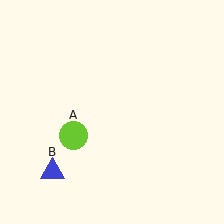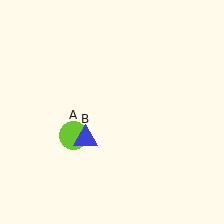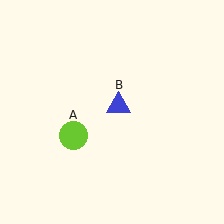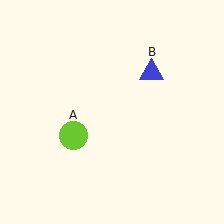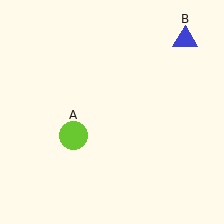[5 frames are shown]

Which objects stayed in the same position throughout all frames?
Lime circle (object A) remained stationary.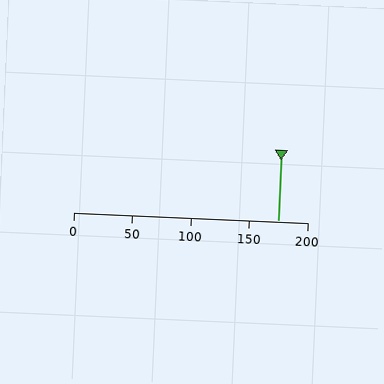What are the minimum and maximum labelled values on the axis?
The axis runs from 0 to 200.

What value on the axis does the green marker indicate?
The marker indicates approximately 175.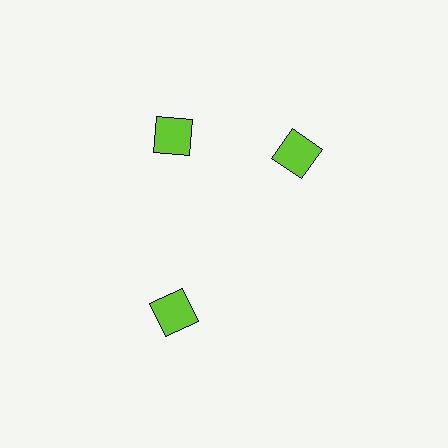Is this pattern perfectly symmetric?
No. The 3 lime squares are arranged in a ring, but one element near the 3 o'clock position is rotated out of alignment along the ring, breaking the 3-fold rotational symmetry.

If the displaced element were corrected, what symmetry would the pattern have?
It would have 3-fold rotational symmetry — the pattern would map onto itself every 120 degrees.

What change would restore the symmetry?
The symmetry would be restored by rotating it back into even spacing with its neighbors so that all 3 squares sit at equal angles and equal distance from the center.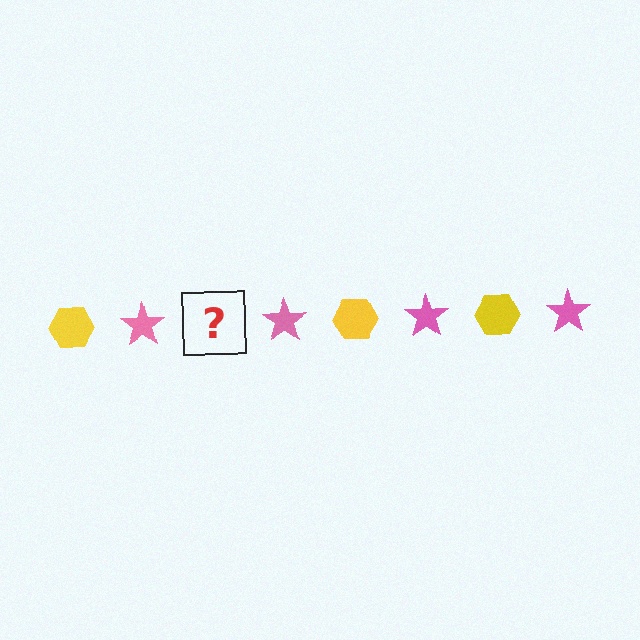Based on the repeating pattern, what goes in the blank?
The blank should be a yellow hexagon.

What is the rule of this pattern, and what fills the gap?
The rule is that the pattern alternates between yellow hexagon and pink star. The gap should be filled with a yellow hexagon.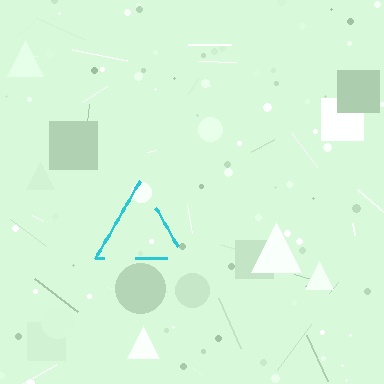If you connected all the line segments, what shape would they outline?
They would outline a triangle.